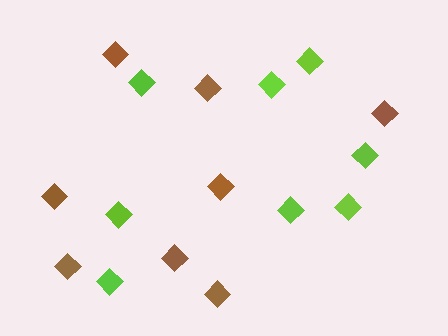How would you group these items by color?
There are 2 groups: one group of lime diamonds (8) and one group of brown diamonds (8).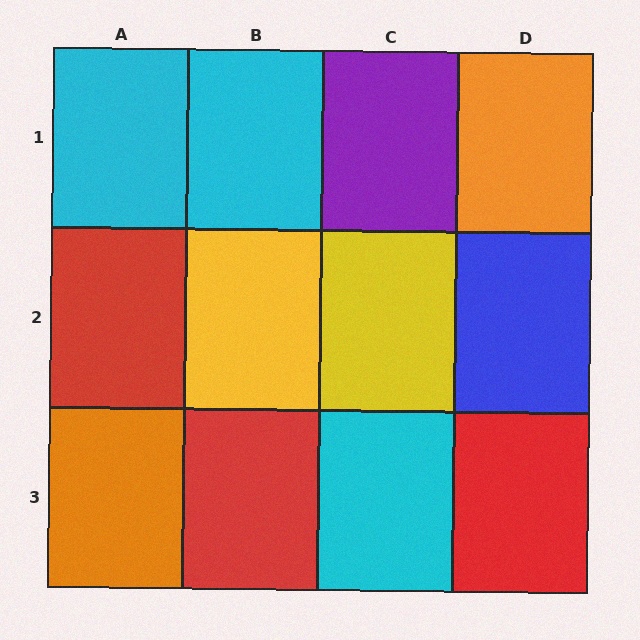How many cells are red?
3 cells are red.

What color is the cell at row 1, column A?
Cyan.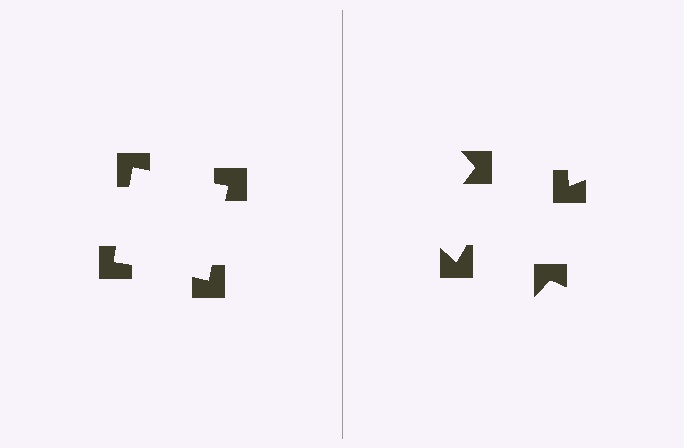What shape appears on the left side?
An illusory square.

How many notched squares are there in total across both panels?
8 — 4 on each side.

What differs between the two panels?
The notched squares are positioned identically on both sides; only the wedge orientations differ. On the left they align to a square; on the right they are misaligned.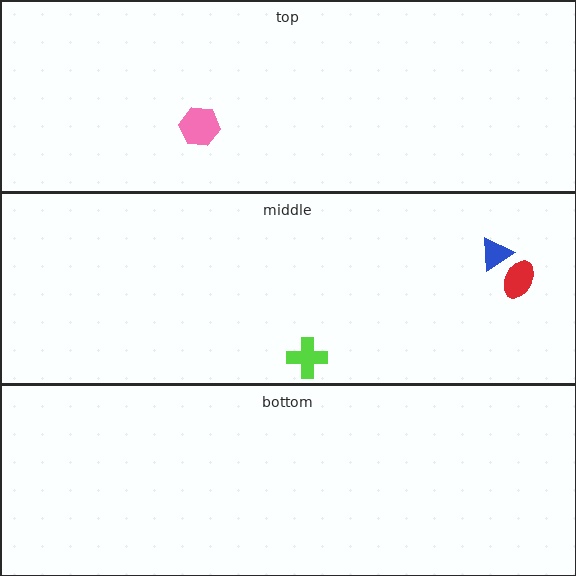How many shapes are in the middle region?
3.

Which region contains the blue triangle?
The middle region.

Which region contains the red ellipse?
The middle region.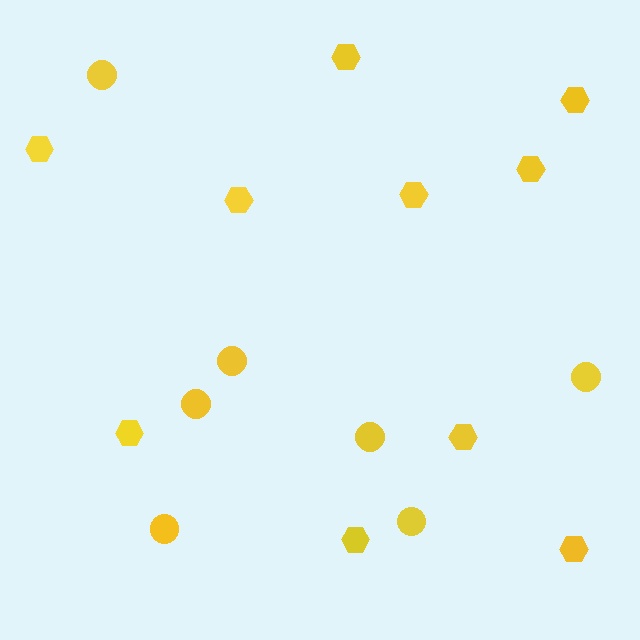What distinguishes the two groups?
There are 2 groups: one group of hexagons (10) and one group of circles (7).